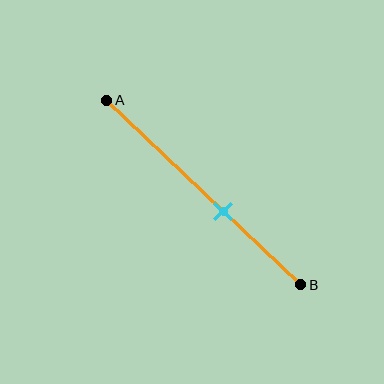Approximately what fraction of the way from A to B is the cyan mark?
The cyan mark is approximately 60% of the way from A to B.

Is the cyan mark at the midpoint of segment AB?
No, the mark is at about 60% from A, not at the 50% midpoint.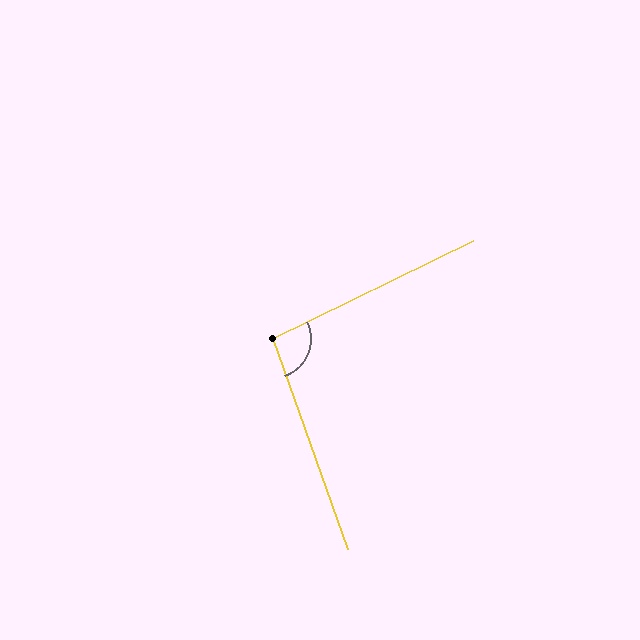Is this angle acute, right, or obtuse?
It is obtuse.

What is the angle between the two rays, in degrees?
Approximately 97 degrees.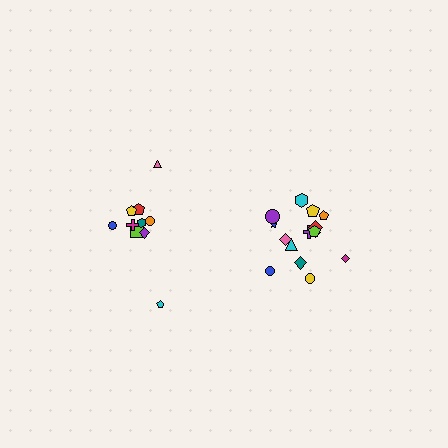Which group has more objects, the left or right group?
The right group.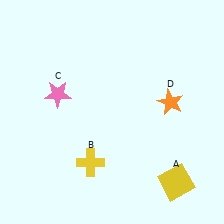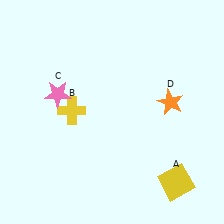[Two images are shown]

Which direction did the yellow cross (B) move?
The yellow cross (B) moved up.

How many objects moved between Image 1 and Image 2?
1 object moved between the two images.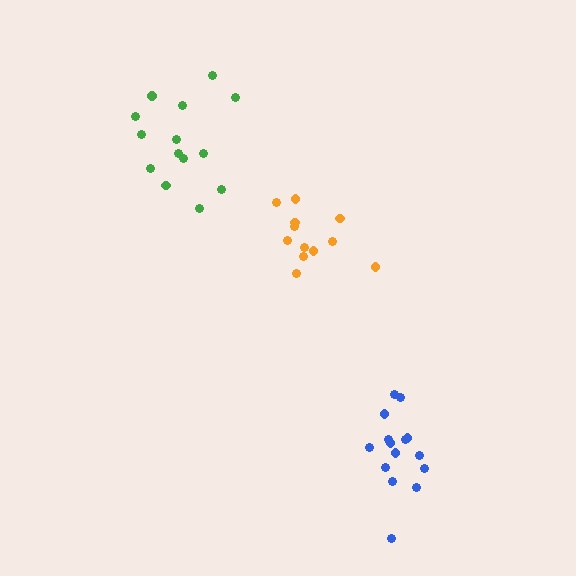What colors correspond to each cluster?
The clusters are colored: green, blue, orange.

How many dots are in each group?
Group 1: 14 dots, Group 2: 15 dots, Group 3: 12 dots (41 total).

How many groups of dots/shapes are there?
There are 3 groups.